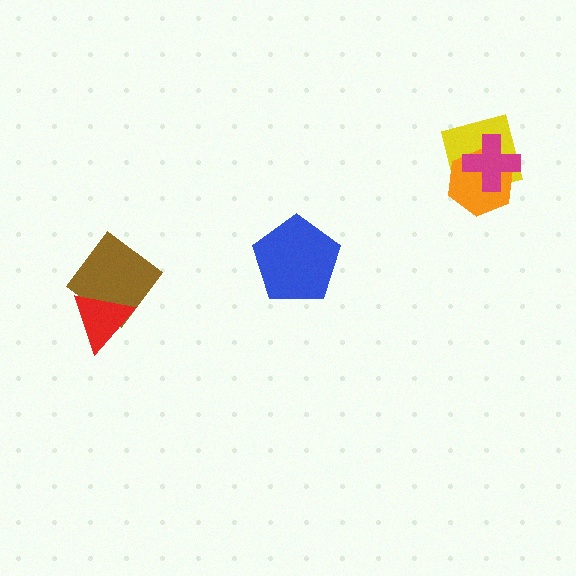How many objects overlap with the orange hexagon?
2 objects overlap with the orange hexagon.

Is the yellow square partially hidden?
Yes, it is partially covered by another shape.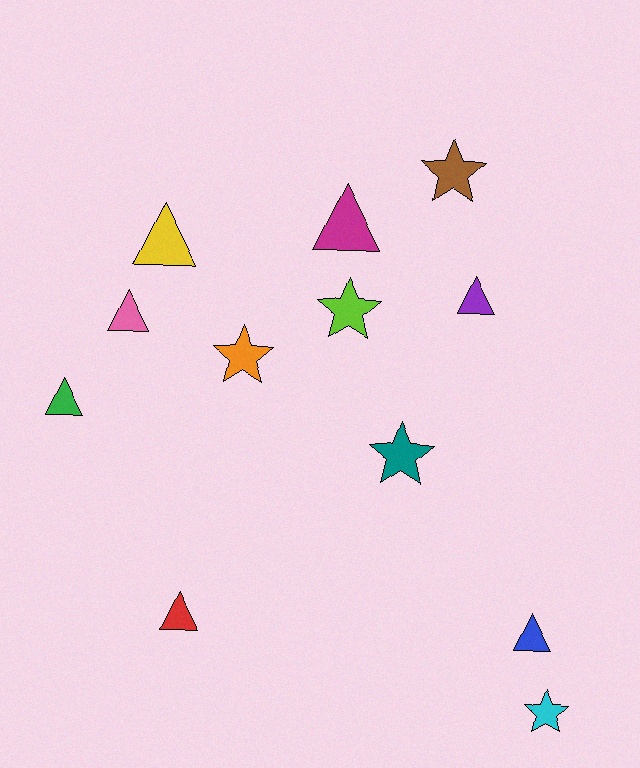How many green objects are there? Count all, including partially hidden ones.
There is 1 green object.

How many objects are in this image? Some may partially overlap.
There are 12 objects.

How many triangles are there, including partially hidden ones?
There are 7 triangles.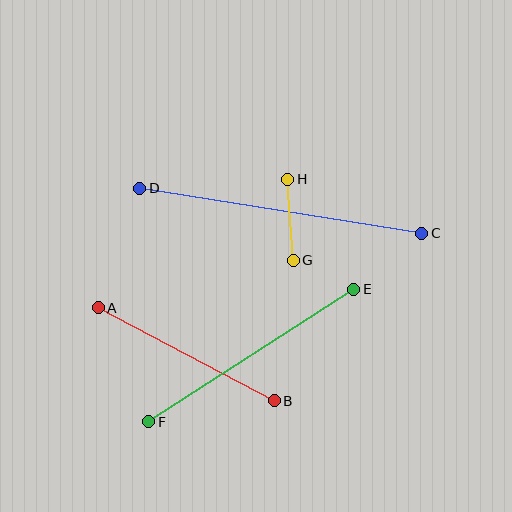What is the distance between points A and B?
The distance is approximately 199 pixels.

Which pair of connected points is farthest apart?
Points C and D are farthest apart.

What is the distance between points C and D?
The distance is approximately 285 pixels.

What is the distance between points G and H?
The distance is approximately 81 pixels.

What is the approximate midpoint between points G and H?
The midpoint is at approximately (291, 220) pixels.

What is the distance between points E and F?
The distance is approximately 244 pixels.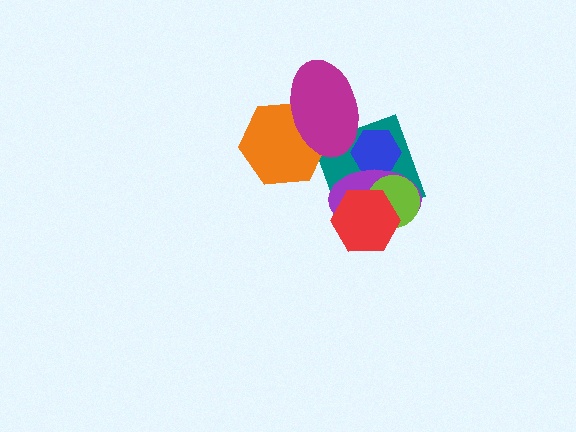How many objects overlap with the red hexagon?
3 objects overlap with the red hexagon.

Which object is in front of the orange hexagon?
The magenta ellipse is in front of the orange hexagon.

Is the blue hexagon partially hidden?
Yes, it is partially covered by another shape.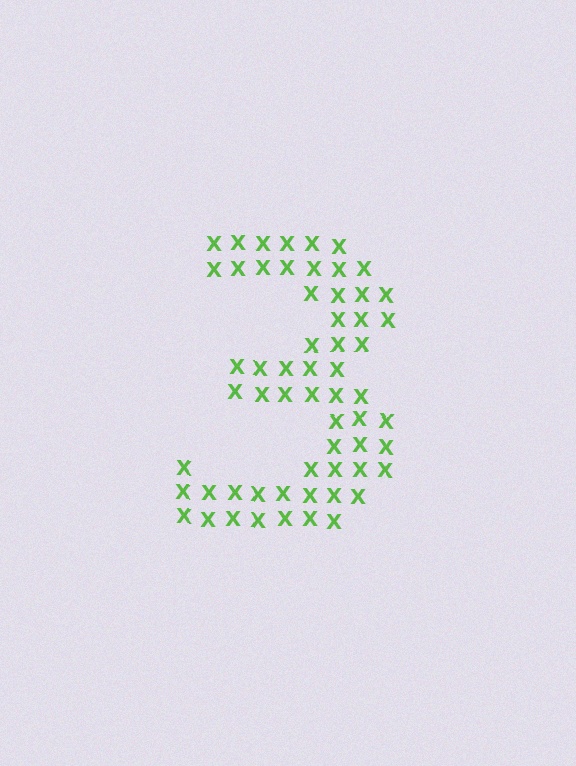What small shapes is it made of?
It is made of small letter X's.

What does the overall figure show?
The overall figure shows the digit 3.